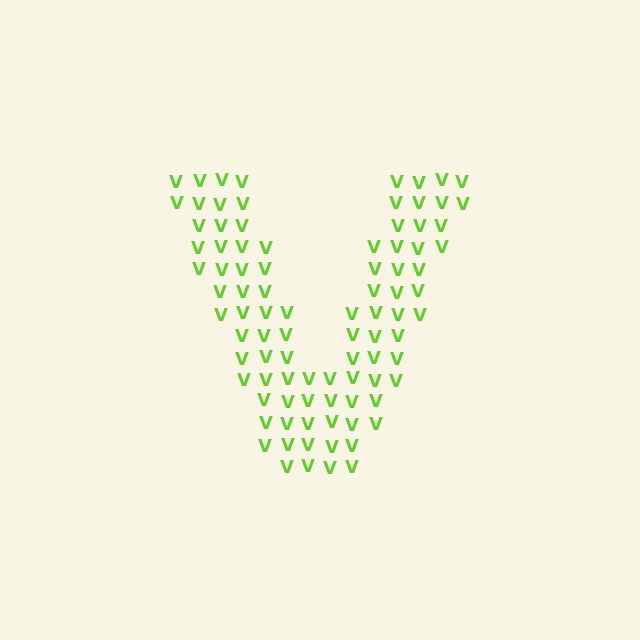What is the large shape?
The large shape is the letter V.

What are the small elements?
The small elements are letter V's.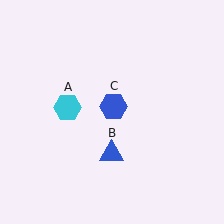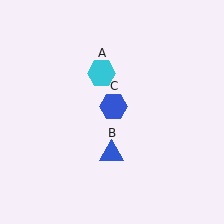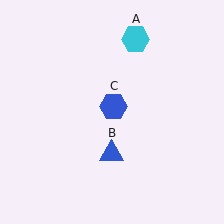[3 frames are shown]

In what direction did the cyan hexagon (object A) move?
The cyan hexagon (object A) moved up and to the right.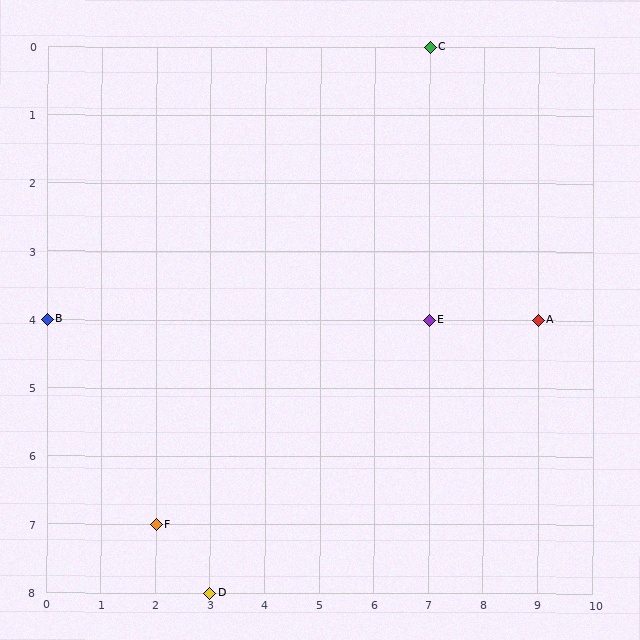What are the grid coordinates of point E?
Point E is at grid coordinates (7, 4).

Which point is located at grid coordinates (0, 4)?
Point B is at (0, 4).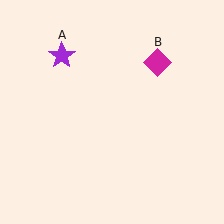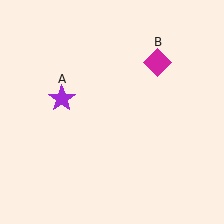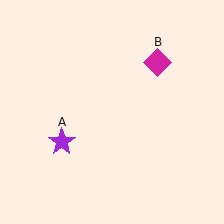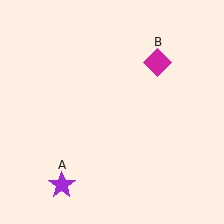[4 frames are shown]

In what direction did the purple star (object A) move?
The purple star (object A) moved down.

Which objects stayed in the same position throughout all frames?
Magenta diamond (object B) remained stationary.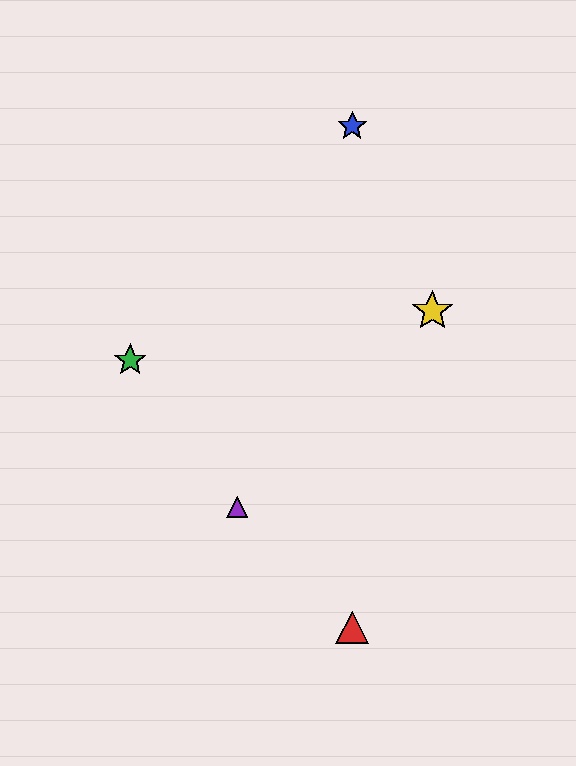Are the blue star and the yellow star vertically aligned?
No, the blue star is at x≈352 and the yellow star is at x≈432.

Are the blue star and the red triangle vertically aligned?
Yes, both are at x≈352.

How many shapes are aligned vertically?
2 shapes (the red triangle, the blue star) are aligned vertically.